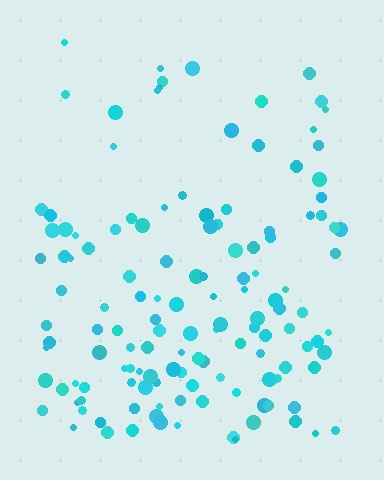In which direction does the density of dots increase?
From top to bottom, with the bottom side densest.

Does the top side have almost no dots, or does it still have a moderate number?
Still a moderate number, just noticeably fewer than the bottom.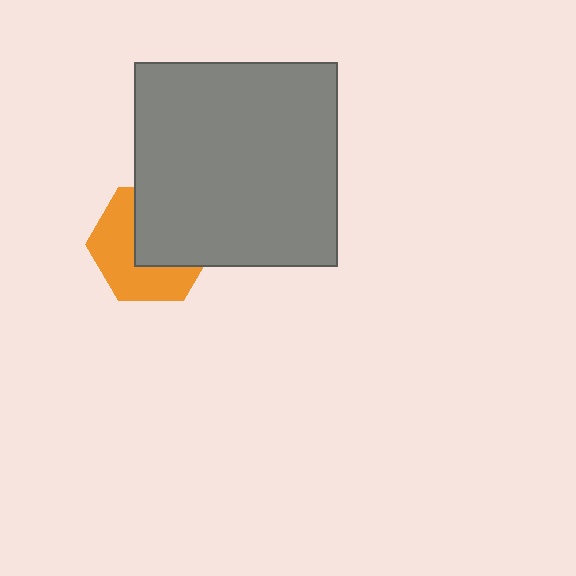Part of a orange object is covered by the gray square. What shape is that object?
It is a hexagon.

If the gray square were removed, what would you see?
You would see the complete orange hexagon.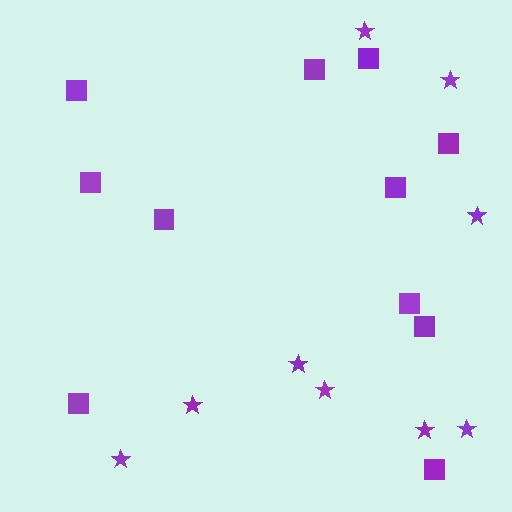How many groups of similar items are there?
There are 2 groups: one group of squares (11) and one group of stars (9).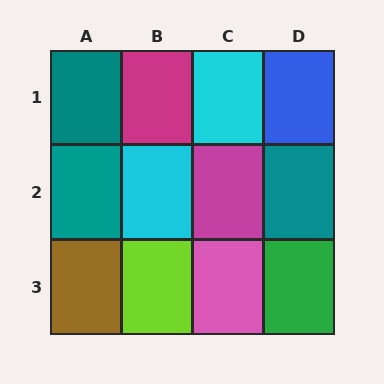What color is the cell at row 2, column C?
Magenta.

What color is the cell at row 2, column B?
Cyan.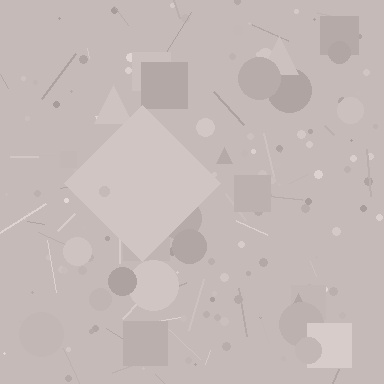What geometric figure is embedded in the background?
A diamond is embedded in the background.